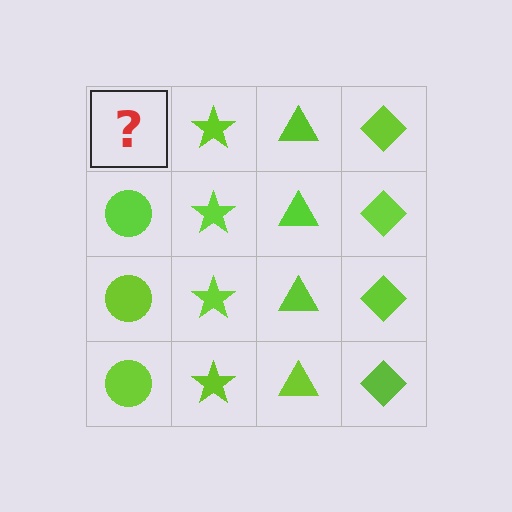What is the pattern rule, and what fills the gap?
The rule is that each column has a consistent shape. The gap should be filled with a lime circle.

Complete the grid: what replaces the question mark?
The question mark should be replaced with a lime circle.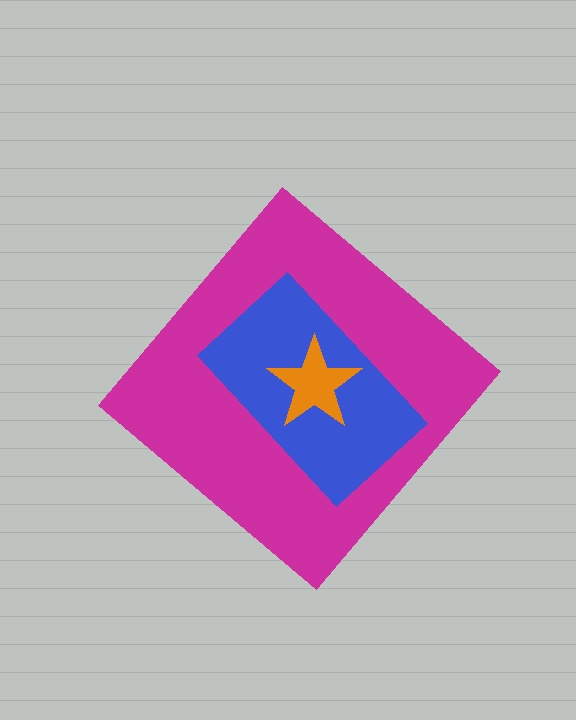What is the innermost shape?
The orange star.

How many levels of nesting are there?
3.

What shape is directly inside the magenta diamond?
The blue rectangle.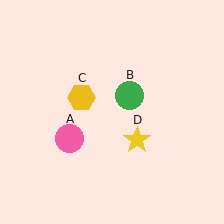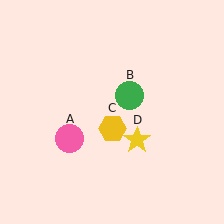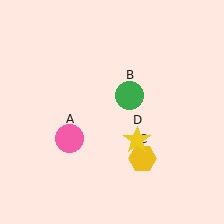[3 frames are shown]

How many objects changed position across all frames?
1 object changed position: yellow hexagon (object C).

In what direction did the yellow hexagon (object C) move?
The yellow hexagon (object C) moved down and to the right.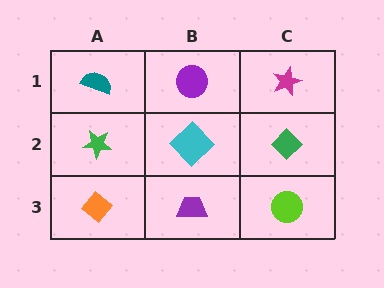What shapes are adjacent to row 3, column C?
A green diamond (row 2, column C), a purple trapezoid (row 3, column B).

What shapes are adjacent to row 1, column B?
A cyan diamond (row 2, column B), a teal semicircle (row 1, column A), a magenta star (row 1, column C).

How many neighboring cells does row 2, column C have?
3.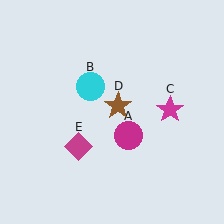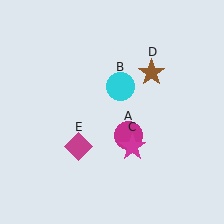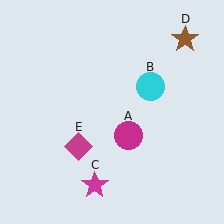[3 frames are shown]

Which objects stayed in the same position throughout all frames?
Magenta circle (object A) and magenta diamond (object E) remained stationary.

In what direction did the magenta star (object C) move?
The magenta star (object C) moved down and to the left.